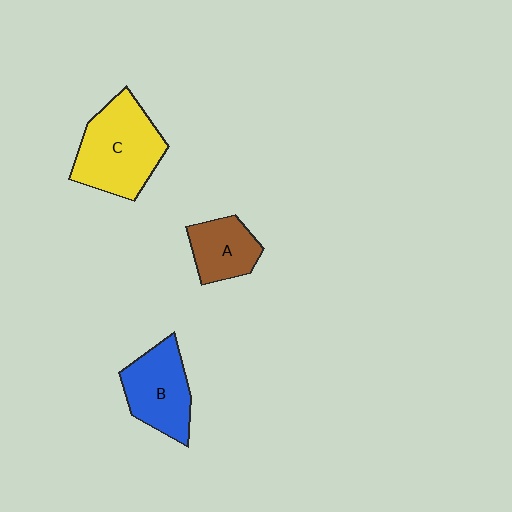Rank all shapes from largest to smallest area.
From largest to smallest: C (yellow), B (blue), A (brown).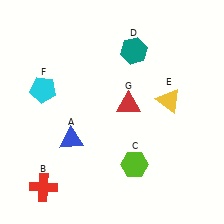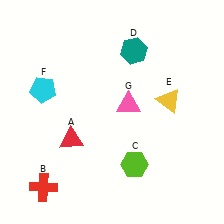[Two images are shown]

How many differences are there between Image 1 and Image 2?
There are 2 differences between the two images.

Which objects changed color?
A changed from blue to red. G changed from red to pink.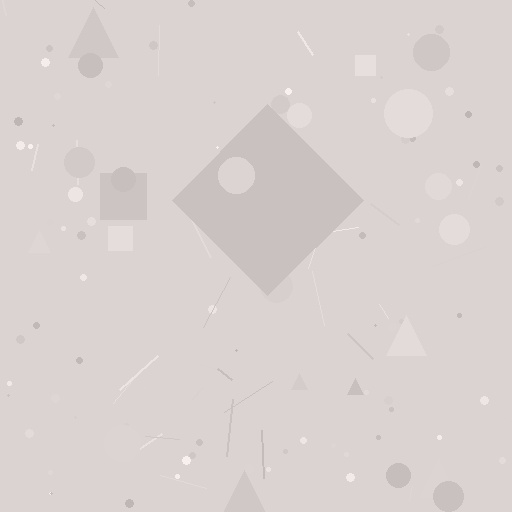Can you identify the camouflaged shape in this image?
The camouflaged shape is a diamond.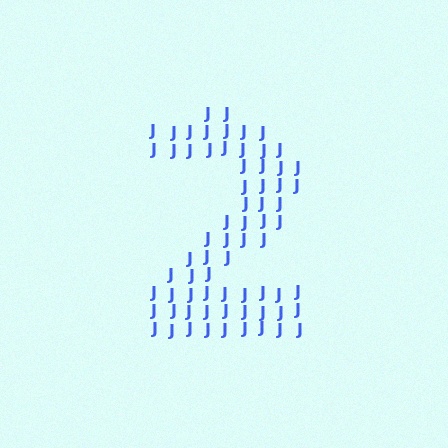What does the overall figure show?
The overall figure shows the digit 2.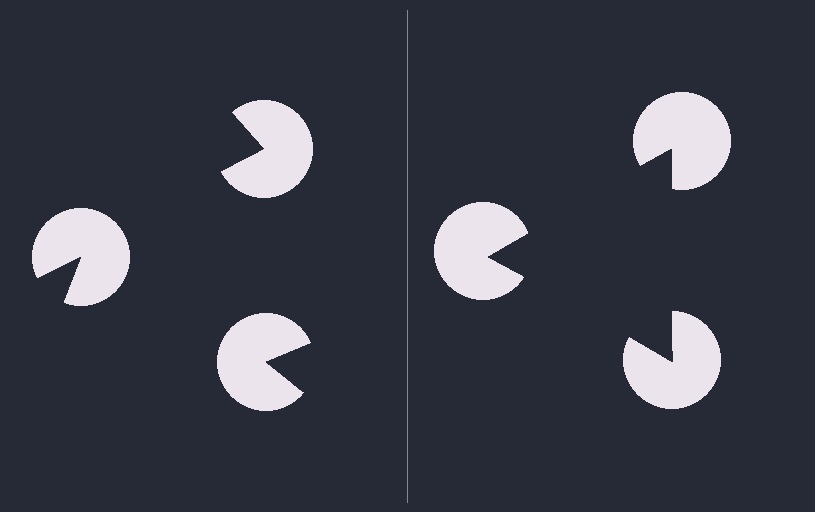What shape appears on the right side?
An illusory triangle.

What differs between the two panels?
The pac-man discs are positioned identically on both sides; only the wedge orientations differ. On the right they align to a triangle; on the left they are misaligned.